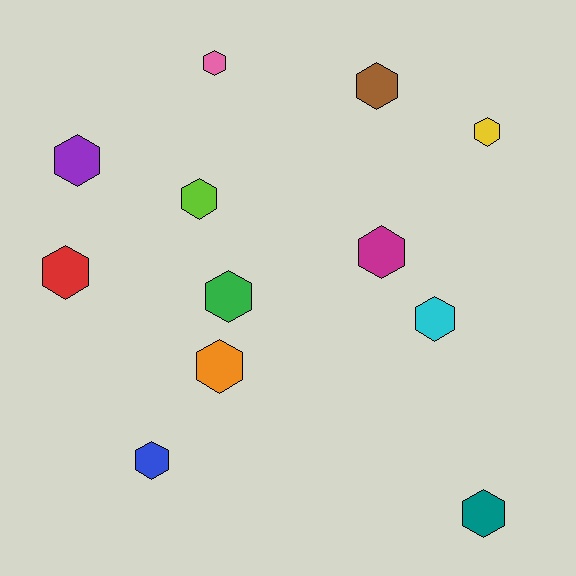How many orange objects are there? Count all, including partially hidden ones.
There is 1 orange object.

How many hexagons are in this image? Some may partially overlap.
There are 12 hexagons.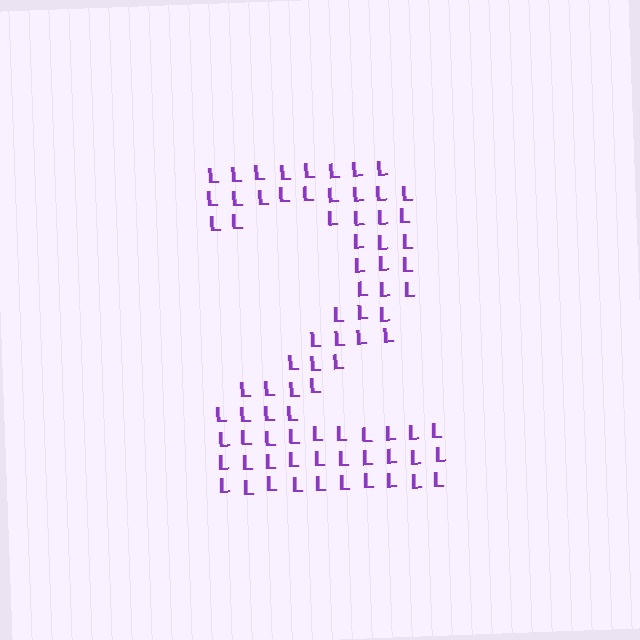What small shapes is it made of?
It is made of small letter L's.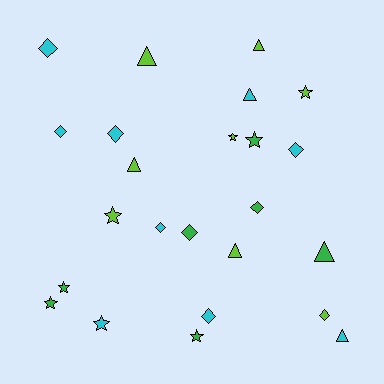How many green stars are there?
There are 4 green stars.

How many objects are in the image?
There are 24 objects.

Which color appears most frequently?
Cyan, with 9 objects.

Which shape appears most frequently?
Diamond, with 9 objects.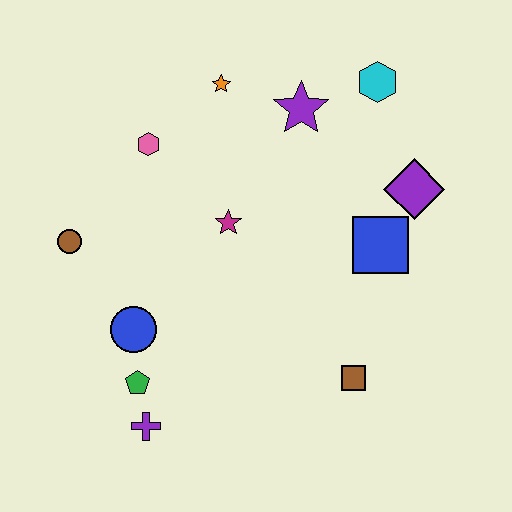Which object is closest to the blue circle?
The green pentagon is closest to the blue circle.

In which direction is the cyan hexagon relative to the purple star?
The cyan hexagon is to the right of the purple star.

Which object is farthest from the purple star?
The purple cross is farthest from the purple star.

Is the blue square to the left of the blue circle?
No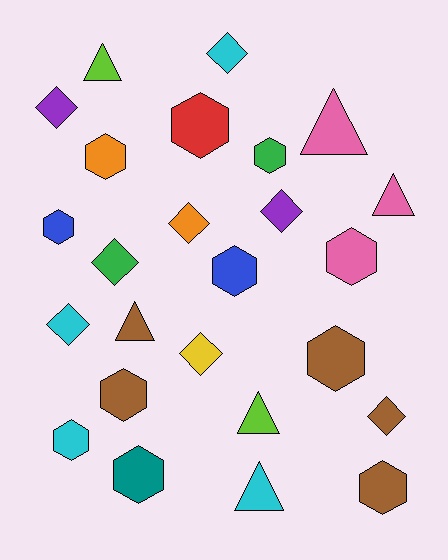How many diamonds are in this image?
There are 8 diamonds.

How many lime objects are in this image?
There are 2 lime objects.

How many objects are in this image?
There are 25 objects.